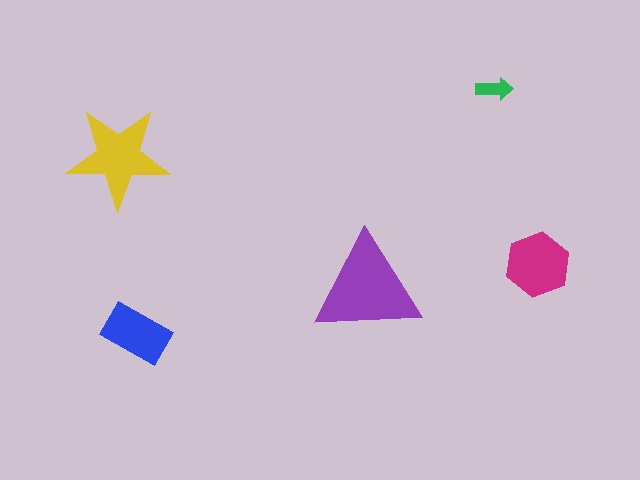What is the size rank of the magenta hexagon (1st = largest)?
3rd.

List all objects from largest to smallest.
The purple triangle, the yellow star, the magenta hexagon, the blue rectangle, the green arrow.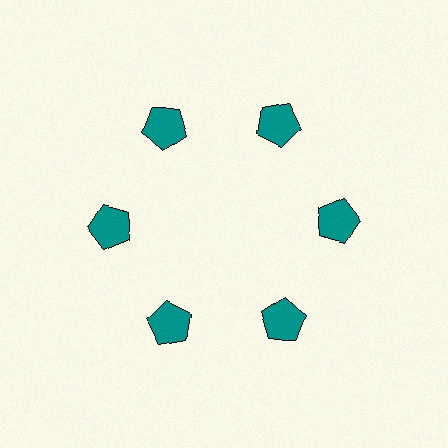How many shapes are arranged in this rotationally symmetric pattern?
There are 6 shapes, arranged in 6 groups of 1.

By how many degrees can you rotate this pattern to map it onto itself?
The pattern maps onto itself every 60 degrees of rotation.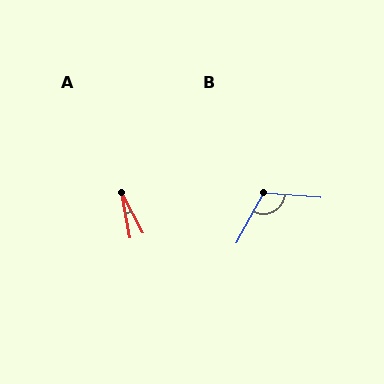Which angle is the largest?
B, at approximately 114 degrees.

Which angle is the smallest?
A, at approximately 18 degrees.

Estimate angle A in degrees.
Approximately 18 degrees.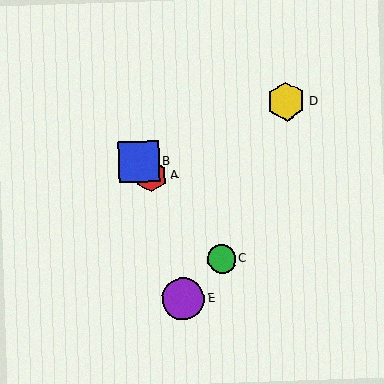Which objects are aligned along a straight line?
Objects A, B, C are aligned along a straight line.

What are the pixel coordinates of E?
Object E is at (183, 299).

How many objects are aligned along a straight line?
3 objects (A, B, C) are aligned along a straight line.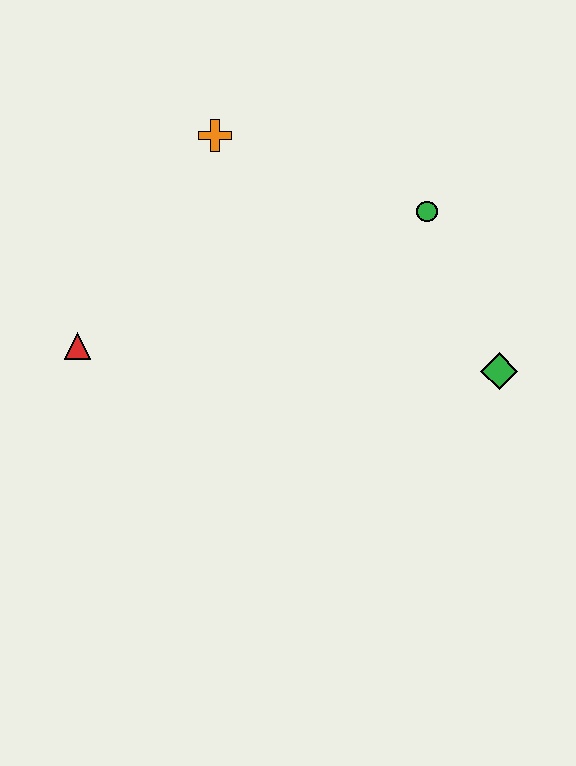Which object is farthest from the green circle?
The red triangle is farthest from the green circle.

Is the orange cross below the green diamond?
No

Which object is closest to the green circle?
The green diamond is closest to the green circle.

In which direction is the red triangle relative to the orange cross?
The red triangle is below the orange cross.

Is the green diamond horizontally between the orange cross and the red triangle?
No